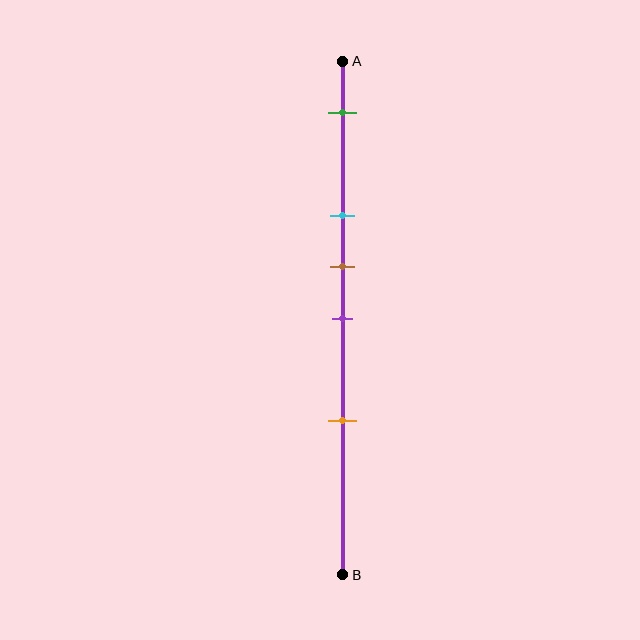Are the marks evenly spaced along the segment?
No, the marks are not evenly spaced.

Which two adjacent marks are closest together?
The brown and purple marks are the closest adjacent pair.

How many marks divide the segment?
There are 5 marks dividing the segment.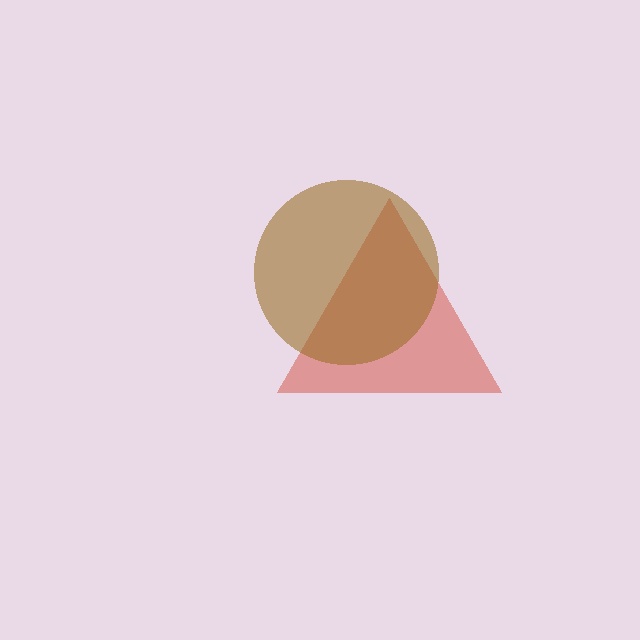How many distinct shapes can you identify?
There are 2 distinct shapes: a red triangle, a brown circle.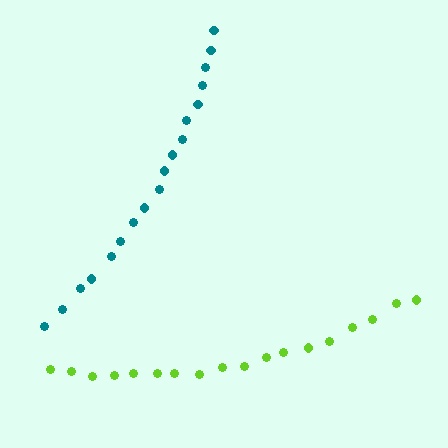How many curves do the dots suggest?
There are 2 distinct paths.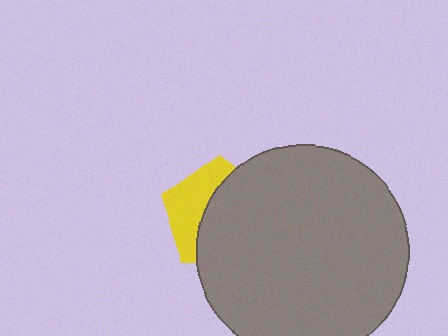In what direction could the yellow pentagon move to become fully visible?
The yellow pentagon could move left. That would shift it out from behind the gray circle entirely.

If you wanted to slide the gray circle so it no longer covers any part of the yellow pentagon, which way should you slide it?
Slide it right — that is the most direct way to separate the two shapes.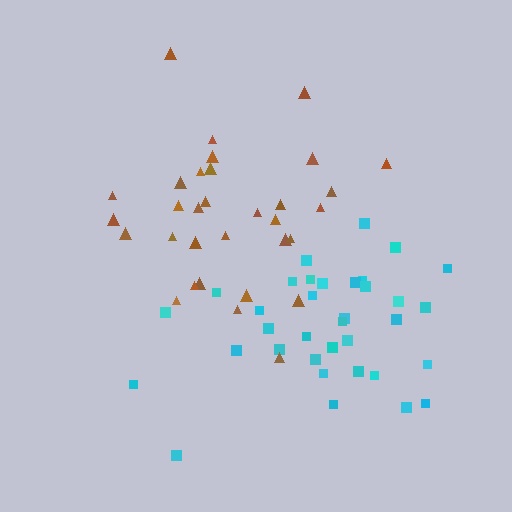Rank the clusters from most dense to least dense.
cyan, brown.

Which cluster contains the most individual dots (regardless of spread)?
Cyan (35).